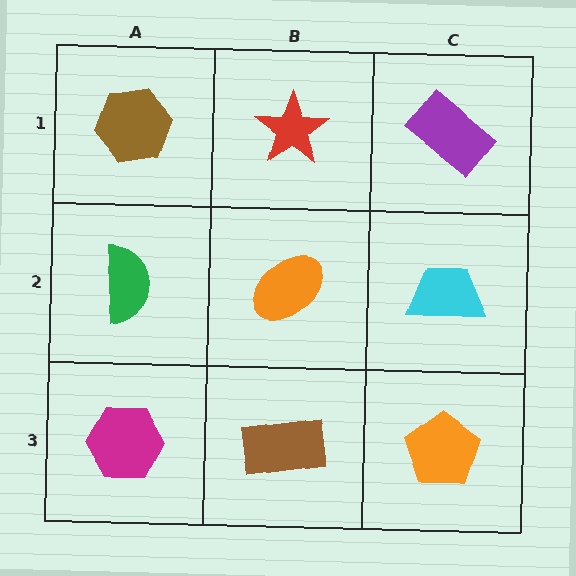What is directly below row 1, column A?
A green semicircle.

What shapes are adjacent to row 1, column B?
An orange ellipse (row 2, column B), a brown hexagon (row 1, column A), a purple rectangle (row 1, column C).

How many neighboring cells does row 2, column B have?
4.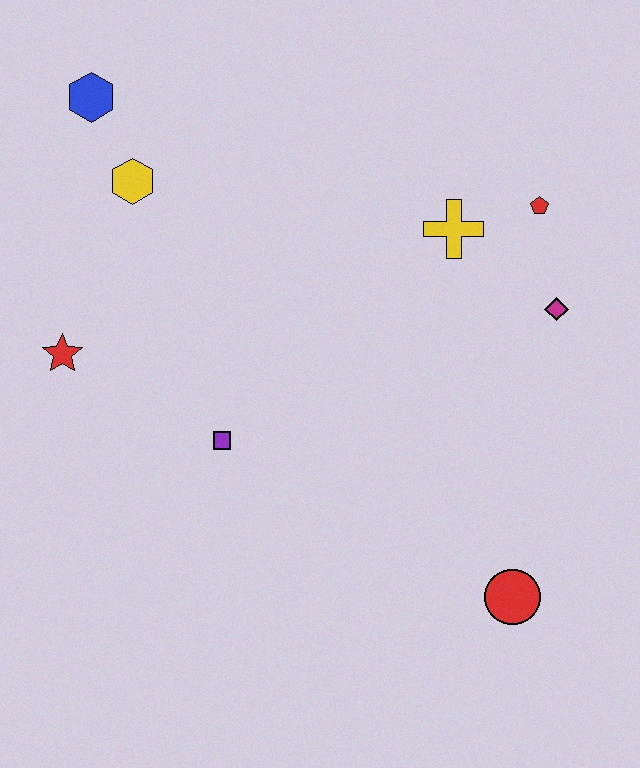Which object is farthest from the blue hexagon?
The red circle is farthest from the blue hexagon.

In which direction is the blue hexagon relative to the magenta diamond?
The blue hexagon is to the left of the magenta diamond.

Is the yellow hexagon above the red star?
Yes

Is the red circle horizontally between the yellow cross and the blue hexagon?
No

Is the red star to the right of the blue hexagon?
No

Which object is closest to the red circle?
The magenta diamond is closest to the red circle.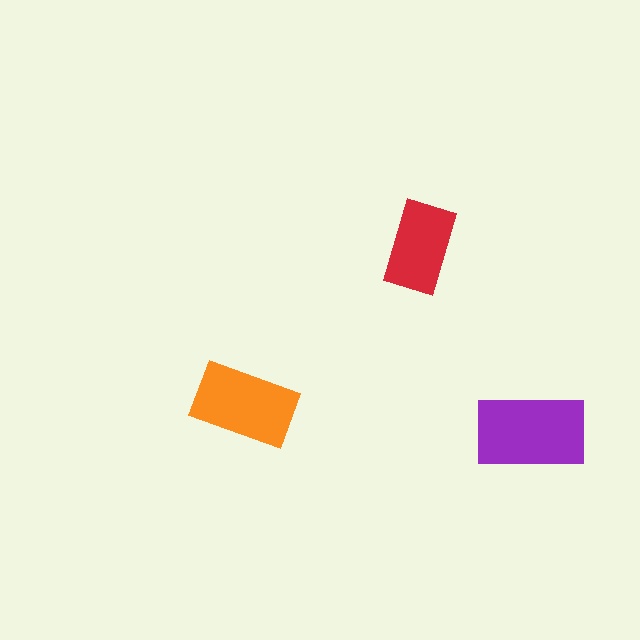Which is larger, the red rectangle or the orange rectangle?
The orange one.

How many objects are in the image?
There are 3 objects in the image.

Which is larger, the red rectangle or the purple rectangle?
The purple one.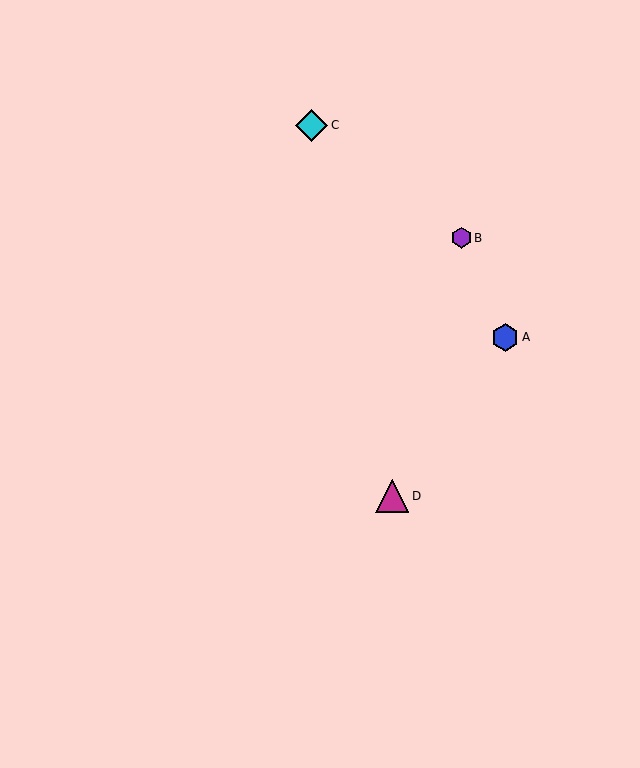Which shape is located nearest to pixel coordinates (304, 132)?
The cyan diamond (labeled C) at (311, 125) is nearest to that location.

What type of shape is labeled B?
Shape B is a purple hexagon.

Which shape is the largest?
The magenta triangle (labeled D) is the largest.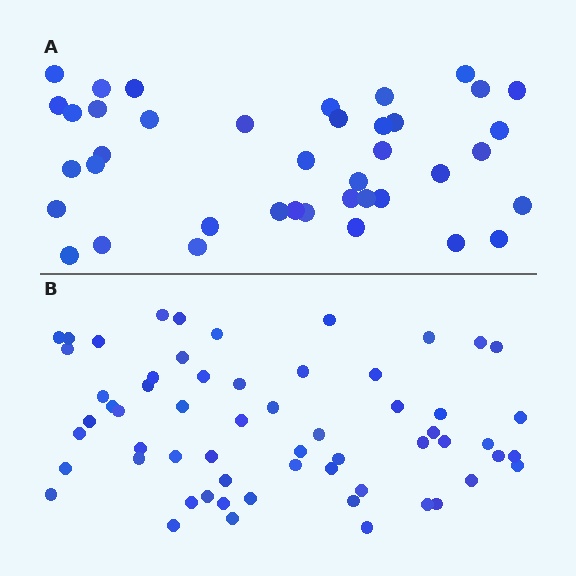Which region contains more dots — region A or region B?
Region B (the bottom region) has more dots.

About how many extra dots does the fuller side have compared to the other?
Region B has approximately 20 more dots than region A.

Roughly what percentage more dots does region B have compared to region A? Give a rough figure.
About 50% more.